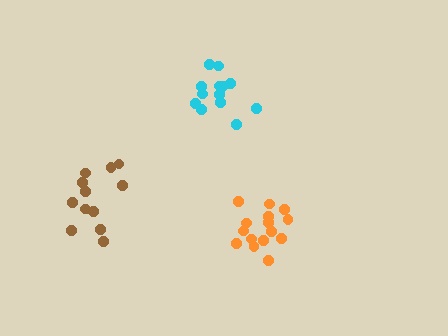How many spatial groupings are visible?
There are 3 spatial groupings.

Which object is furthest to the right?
The orange cluster is rightmost.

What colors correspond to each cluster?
The clusters are colored: orange, brown, cyan.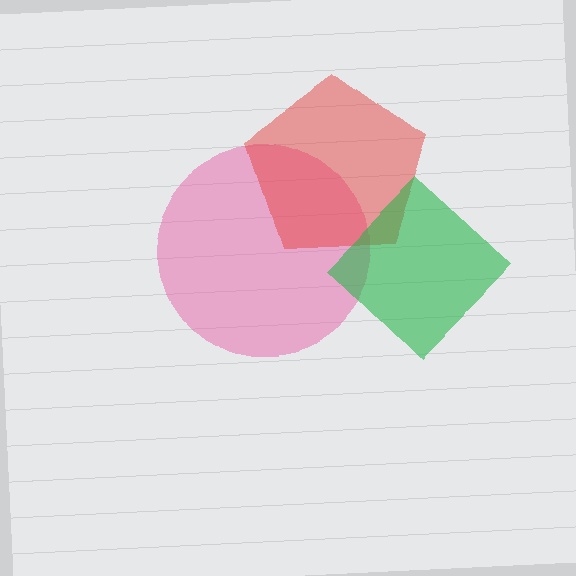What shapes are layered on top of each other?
The layered shapes are: a pink circle, a red pentagon, a green diamond.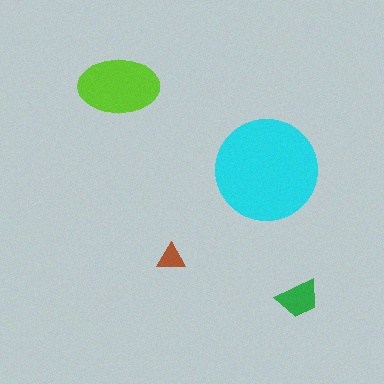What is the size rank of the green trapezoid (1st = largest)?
3rd.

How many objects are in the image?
There are 4 objects in the image.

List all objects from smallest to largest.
The brown triangle, the green trapezoid, the lime ellipse, the cyan circle.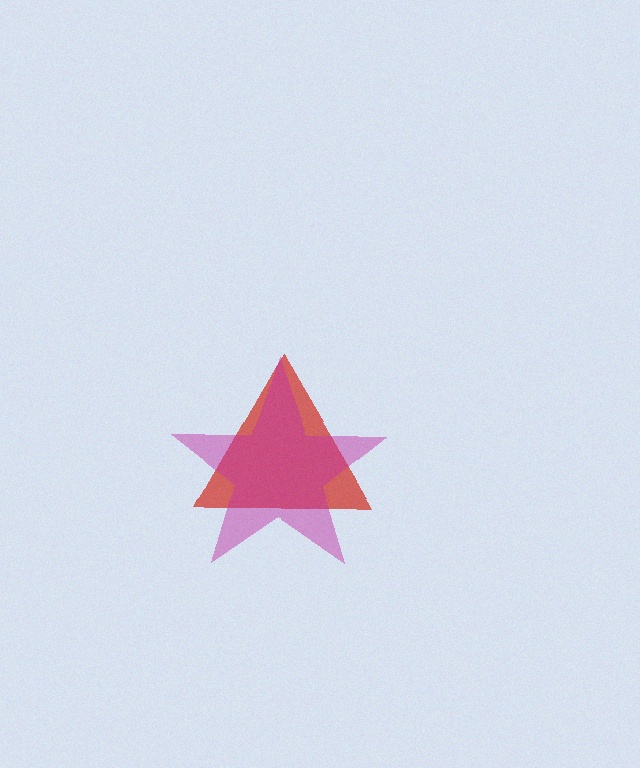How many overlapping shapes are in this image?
There are 2 overlapping shapes in the image.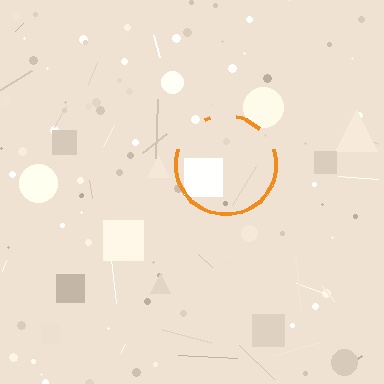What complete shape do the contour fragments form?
The contour fragments form a circle.